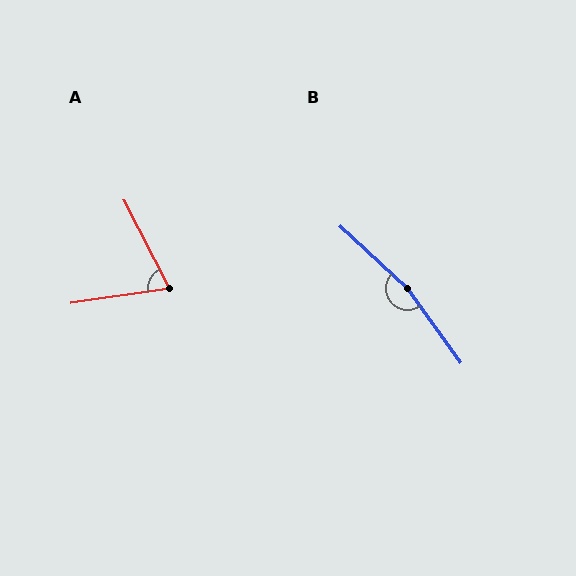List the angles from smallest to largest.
A (71°), B (168°).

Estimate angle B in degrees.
Approximately 168 degrees.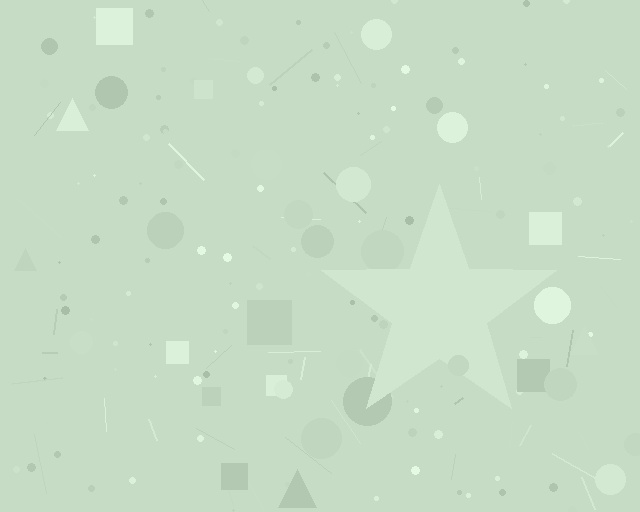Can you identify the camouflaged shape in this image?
The camouflaged shape is a star.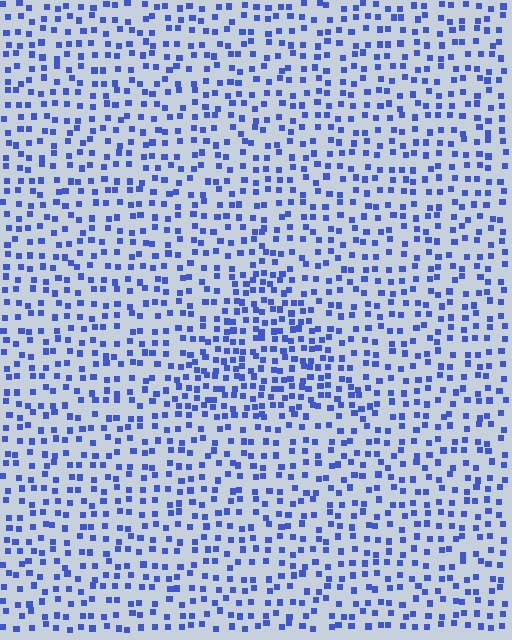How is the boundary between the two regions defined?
The boundary is defined by a change in element density (approximately 1.7x ratio). All elements are the same color, size, and shape.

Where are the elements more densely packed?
The elements are more densely packed inside the triangle boundary.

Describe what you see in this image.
The image contains small blue elements arranged at two different densities. A triangle-shaped region is visible where the elements are more densely packed than the surrounding area.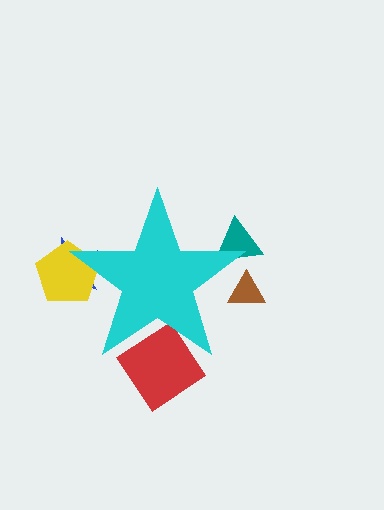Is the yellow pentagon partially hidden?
Yes, the yellow pentagon is partially hidden behind the cyan star.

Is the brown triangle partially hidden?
Yes, the brown triangle is partially hidden behind the cyan star.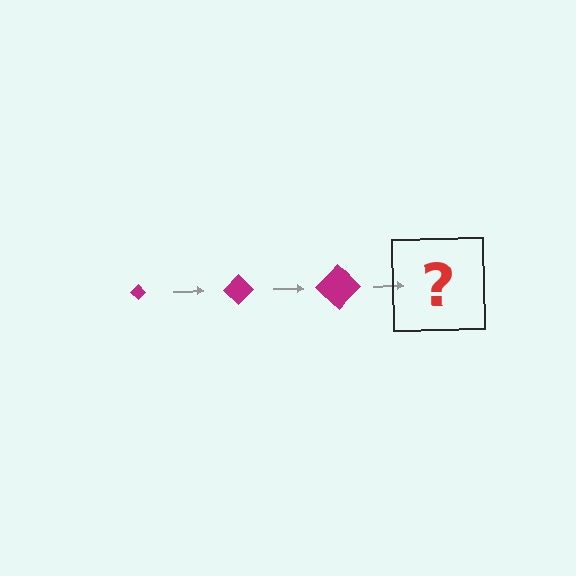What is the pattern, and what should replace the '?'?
The pattern is that the diamond gets progressively larger each step. The '?' should be a magenta diamond, larger than the previous one.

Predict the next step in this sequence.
The next step is a magenta diamond, larger than the previous one.